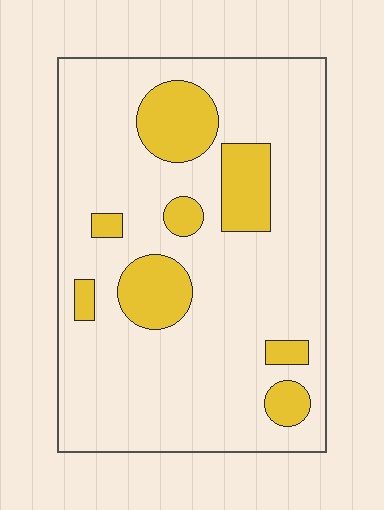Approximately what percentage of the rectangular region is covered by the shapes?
Approximately 20%.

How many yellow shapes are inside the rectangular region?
8.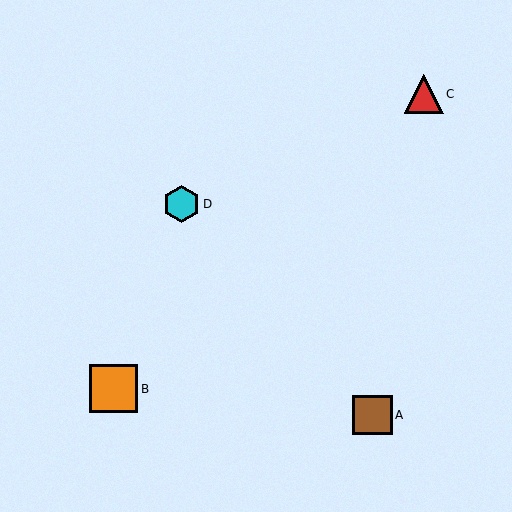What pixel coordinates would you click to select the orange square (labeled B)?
Click at (114, 389) to select the orange square B.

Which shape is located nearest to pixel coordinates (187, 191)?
The cyan hexagon (labeled D) at (181, 204) is nearest to that location.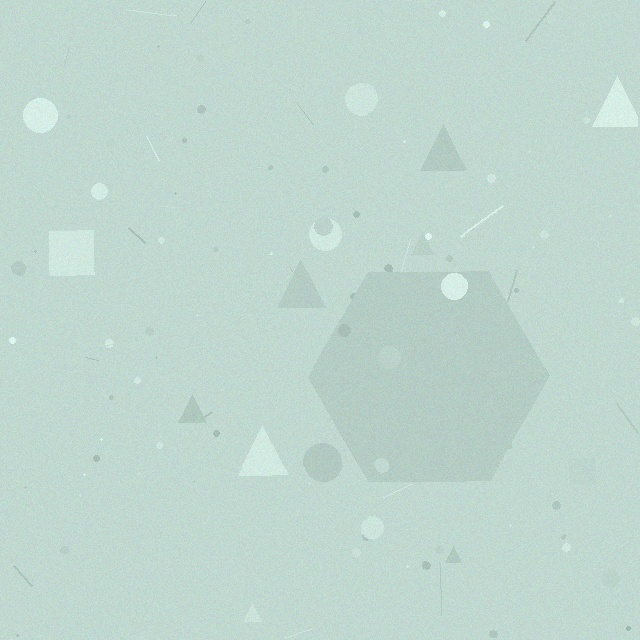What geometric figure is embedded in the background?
A hexagon is embedded in the background.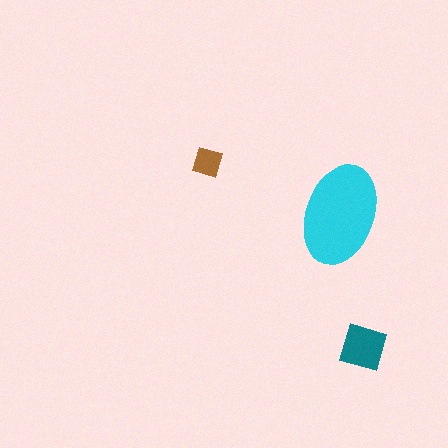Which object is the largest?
The cyan ellipse.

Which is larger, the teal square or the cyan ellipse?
The cyan ellipse.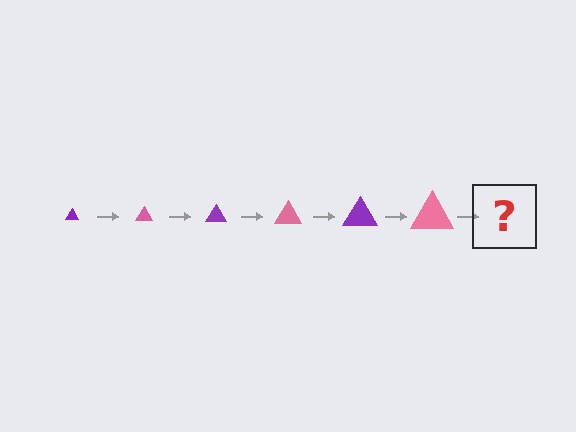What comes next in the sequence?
The next element should be a purple triangle, larger than the previous one.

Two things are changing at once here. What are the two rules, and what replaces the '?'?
The two rules are that the triangle grows larger each step and the color cycles through purple and pink. The '?' should be a purple triangle, larger than the previous one.